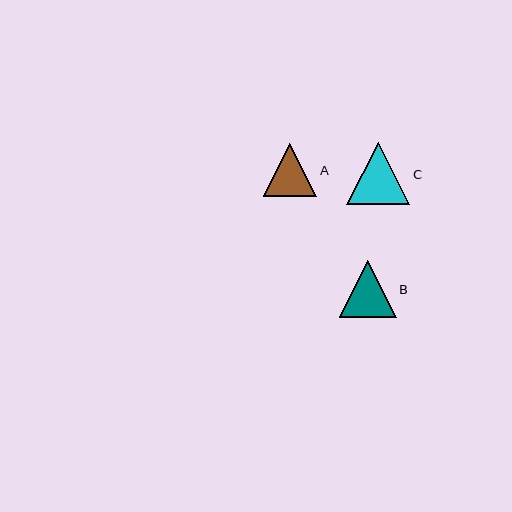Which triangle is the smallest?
Triangle A is the smallest with a size of approximately 53 pixels.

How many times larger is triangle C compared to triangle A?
Triangle C is approximately 1.2 times the size of triangle A.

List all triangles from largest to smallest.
From largest to smallest: C, B, A.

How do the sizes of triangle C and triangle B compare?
Triangle C and triangle B are approximately the same size.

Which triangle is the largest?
Triangle C is the largest with a size of approximately 63 pixels.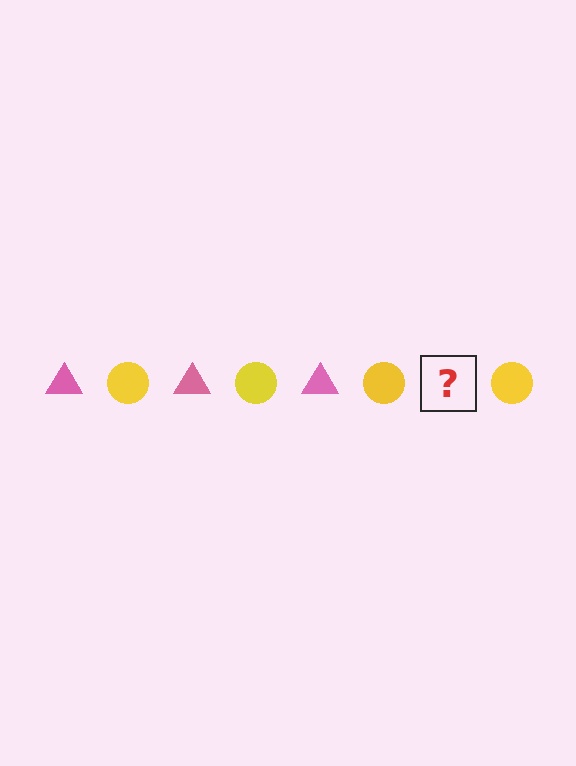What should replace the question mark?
The question mark should be replaced with a pink triangle.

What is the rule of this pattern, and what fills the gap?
The rule is that the pattern alternates between pink triangle and yellow circle. The gap should be filled with a pink triangle.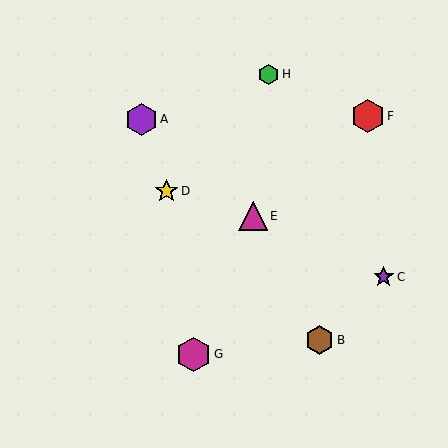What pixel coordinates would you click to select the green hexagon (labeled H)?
Click at (269, 74) to select the green hexagon H.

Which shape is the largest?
The magenta hexagon (labeled G) is the largest.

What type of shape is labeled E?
Shape E is a magenta triangle.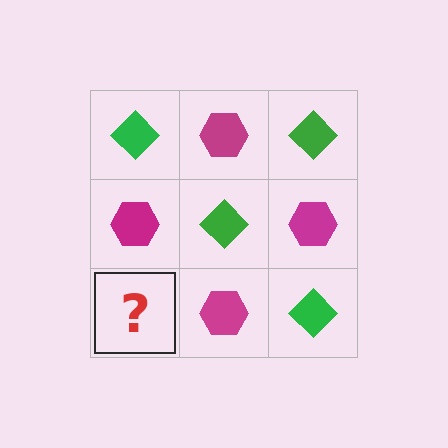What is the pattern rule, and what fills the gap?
The rule is that it alternates green diamond and magenta hexagon in a checkerboard pattern. The gap should be filled with a green diamond.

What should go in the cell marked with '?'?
The missing cell should contain a green diamond.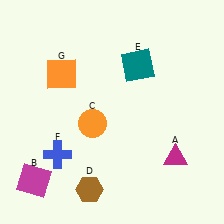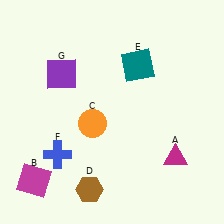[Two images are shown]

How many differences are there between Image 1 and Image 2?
There is 1 difference between the two images.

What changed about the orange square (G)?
In Image 1, G is orange. In Image 2, it changed to purple.